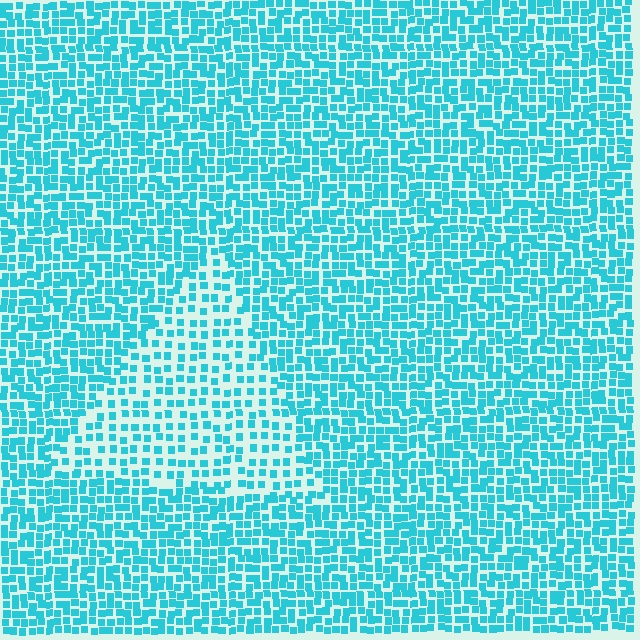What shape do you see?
I see a triangle.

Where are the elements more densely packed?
The elements are more densely packed outside the triangle boundary.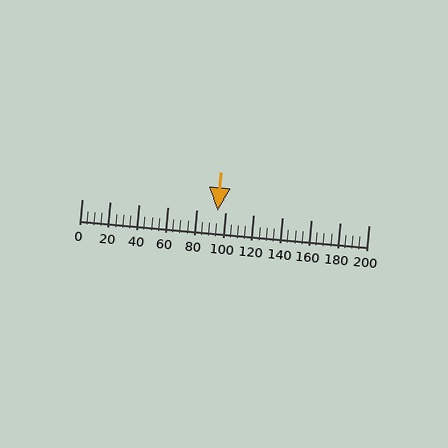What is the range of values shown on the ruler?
The ruler shows values from 0 to 200.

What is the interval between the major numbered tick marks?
The major tick marks are spaced 20 units apart.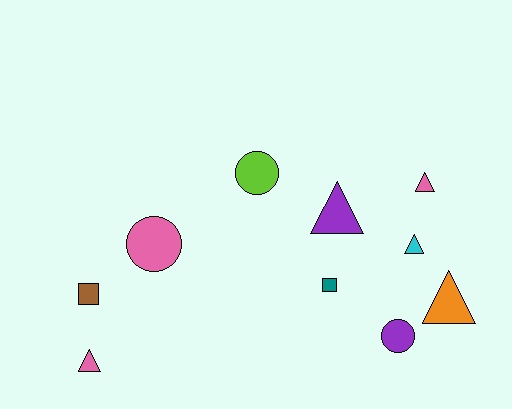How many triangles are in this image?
There are 5 triangles.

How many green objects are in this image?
There are no green objects.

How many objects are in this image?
There are 10 objects.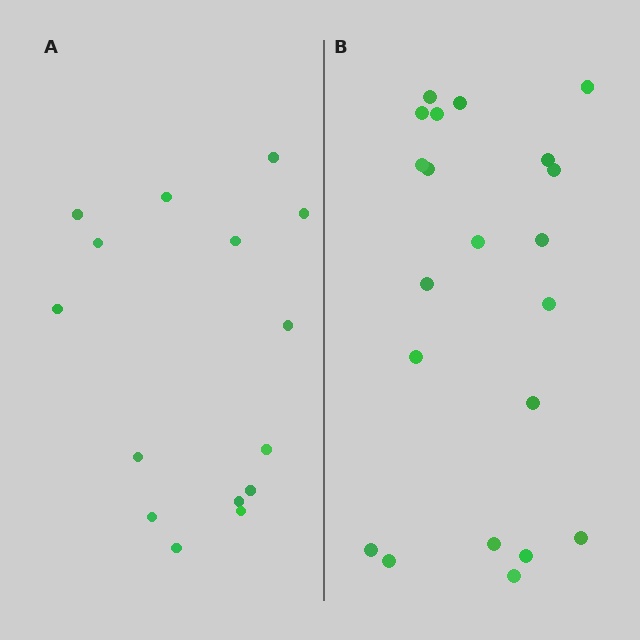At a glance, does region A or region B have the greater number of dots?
Region B (the right region) has more dots.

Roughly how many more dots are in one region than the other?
Region B has about 6 more dots than region A.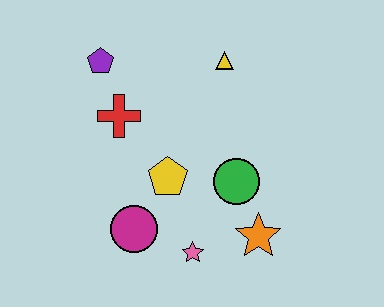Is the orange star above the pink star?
Yes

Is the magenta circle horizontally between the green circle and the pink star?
No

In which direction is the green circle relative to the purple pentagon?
The green circle is to the right of the purple pentagon.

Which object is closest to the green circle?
The orange star is closest to the green circle.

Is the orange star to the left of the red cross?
No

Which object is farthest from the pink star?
The purple pentagon is farthest from the pink star.